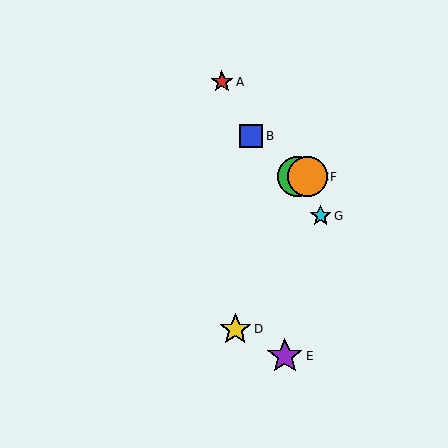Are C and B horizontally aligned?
No, C is at y≈177 and B is at y≈136.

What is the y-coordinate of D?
Object D is at y≈329.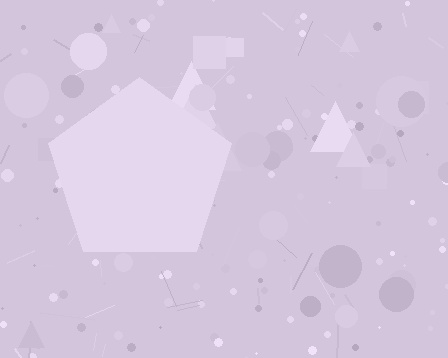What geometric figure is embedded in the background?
A pentagon is embedded in the background.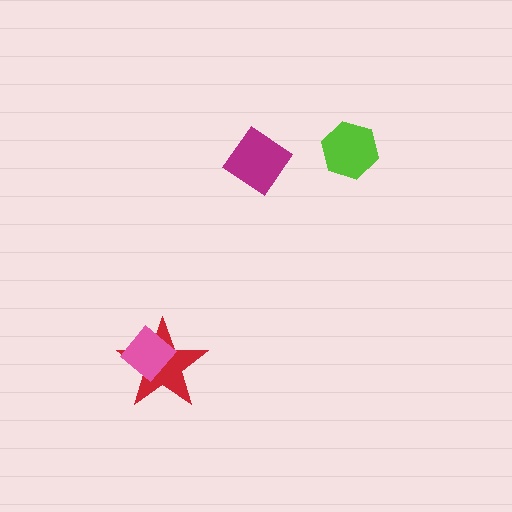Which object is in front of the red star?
The pink diamond is in front of the red star.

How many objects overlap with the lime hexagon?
0 objects overlap with the lime hexagon.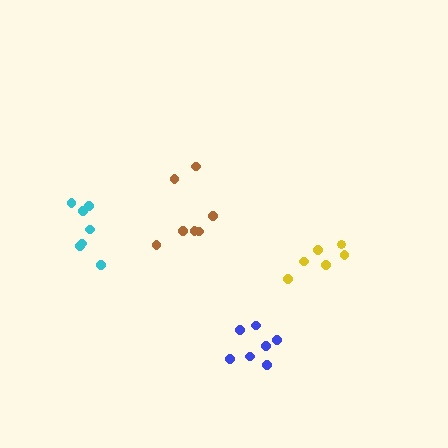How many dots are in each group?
Group 1: 7 dots, Group 2: 7 dots, Group 3: 6 dots, Group 4: 7 dots (27 total).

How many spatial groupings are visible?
There are 4 spatial groupings.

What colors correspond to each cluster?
The clusters are colored: blue, cyan, yellow, brown.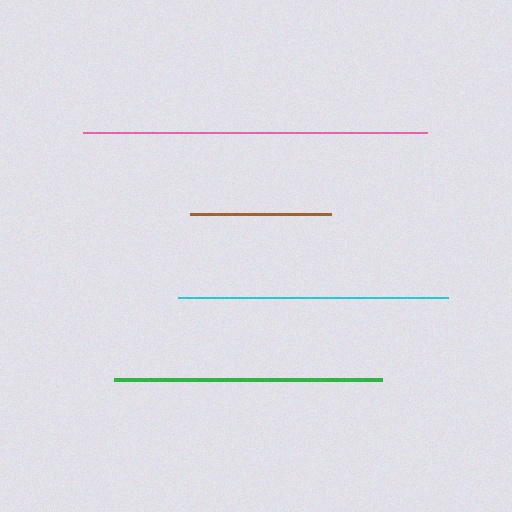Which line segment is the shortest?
The brown line is the shortest at approximately 141 pixels.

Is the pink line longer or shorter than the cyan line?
The pink line is longer than the cyan line.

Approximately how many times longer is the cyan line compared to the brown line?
The cyan line is approximately 1.9 times the length of the brown line.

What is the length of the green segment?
The green segment is approximately 268 pixels long.